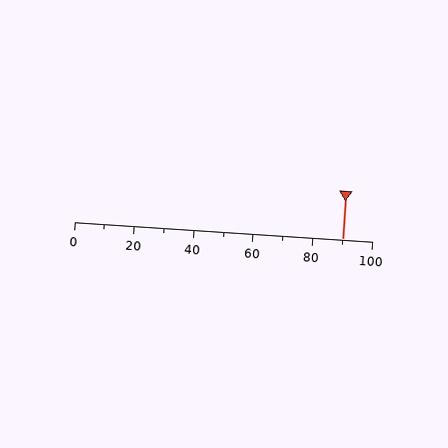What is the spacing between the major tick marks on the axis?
The major ticks are spaced 20 apart.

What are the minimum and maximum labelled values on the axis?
The axis runs from 0 to 100.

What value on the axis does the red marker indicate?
The marker indicates approximately 90.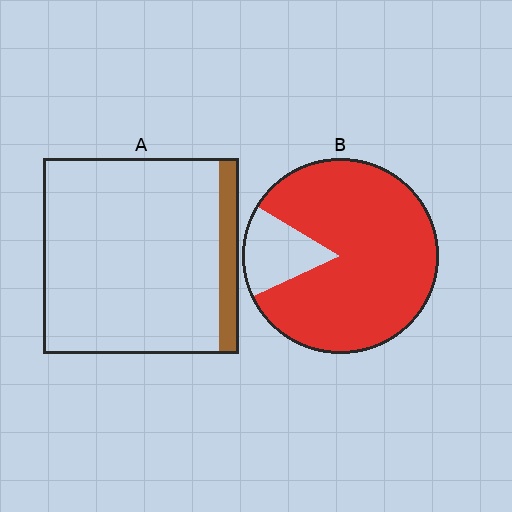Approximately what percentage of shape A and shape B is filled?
A is approximately 10% and B is approximately 85%.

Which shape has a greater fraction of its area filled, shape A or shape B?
Shape B.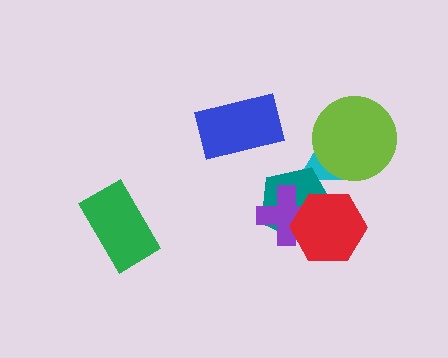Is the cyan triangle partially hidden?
Yes, it is partially covered by another shape.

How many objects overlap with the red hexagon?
2 objects overlap with the red hexagon.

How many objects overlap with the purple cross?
2 objects overlap with the purple cross.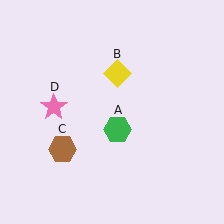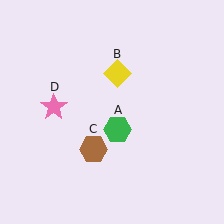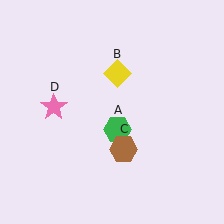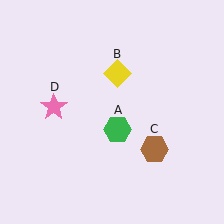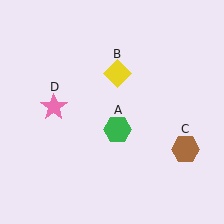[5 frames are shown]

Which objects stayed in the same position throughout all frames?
Green hexagon (object A) and yellow diamond (object B) and pink star (object D) remained stationary.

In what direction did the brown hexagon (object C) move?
The brown hexagon (object C) moved right.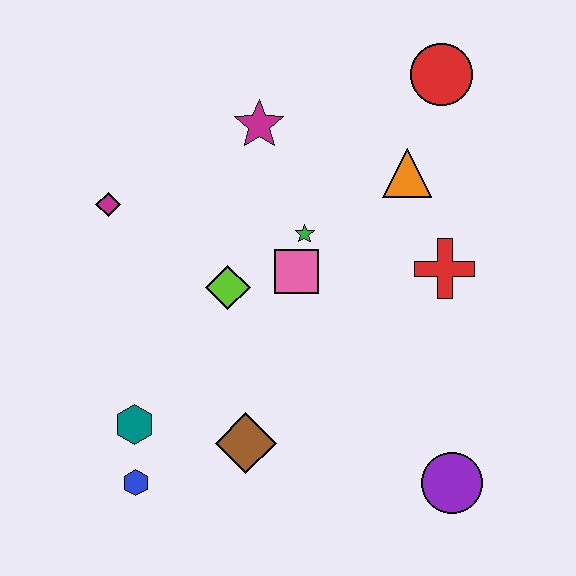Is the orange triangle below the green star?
No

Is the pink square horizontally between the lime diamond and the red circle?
Yes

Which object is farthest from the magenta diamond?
The purple circle is farthest from the magenta diamond.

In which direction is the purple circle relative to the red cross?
The purple circle is below the red cross.